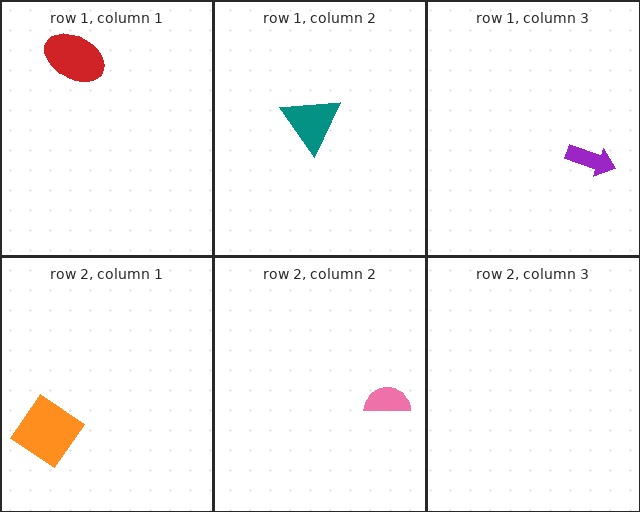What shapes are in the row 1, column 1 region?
The red ellipse.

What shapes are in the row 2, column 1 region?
The orange diamond.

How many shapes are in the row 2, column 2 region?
1.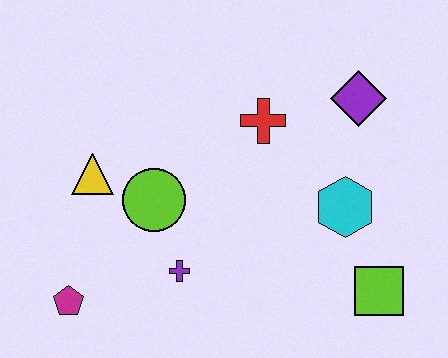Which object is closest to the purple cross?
The lime circle is closest to the purple cross.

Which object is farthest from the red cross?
The magenta pentagon is farthest from the red cross.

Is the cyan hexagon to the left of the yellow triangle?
No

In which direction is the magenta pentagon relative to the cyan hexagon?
The magenta pentagon is to the left of the cyan hexagon.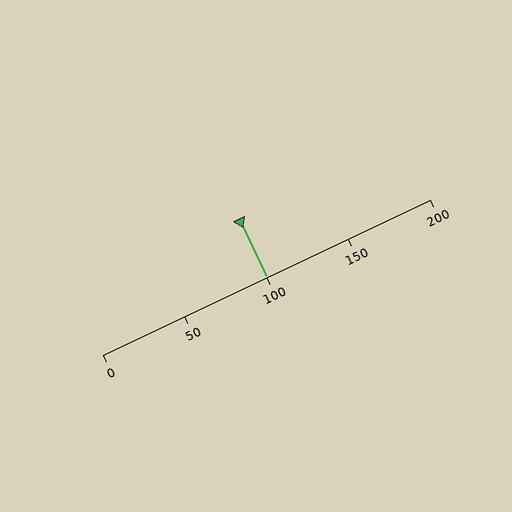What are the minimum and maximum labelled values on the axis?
The axis runs from 0 to 200.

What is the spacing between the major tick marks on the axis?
The major ticks are spaced 50 apart.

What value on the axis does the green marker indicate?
The marker indicates approximately 100.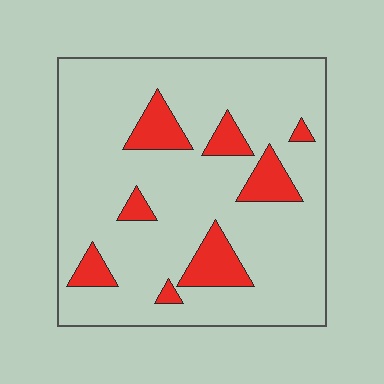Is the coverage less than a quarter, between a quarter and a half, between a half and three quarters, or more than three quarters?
Less than a quarter.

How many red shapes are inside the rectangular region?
8.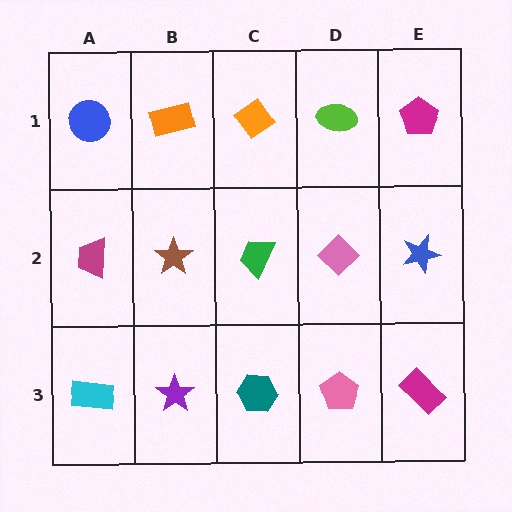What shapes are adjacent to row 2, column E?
A magenta pentagon (row 1, column E), a magenta rectangle (row 3, column E), a pink diamond (row 2, column D).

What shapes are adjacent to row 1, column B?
A brown star (row 2, column B), a blue circle (row 1, column A), an orange diamond (row 1, column C).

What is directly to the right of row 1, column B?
An orange diamond.